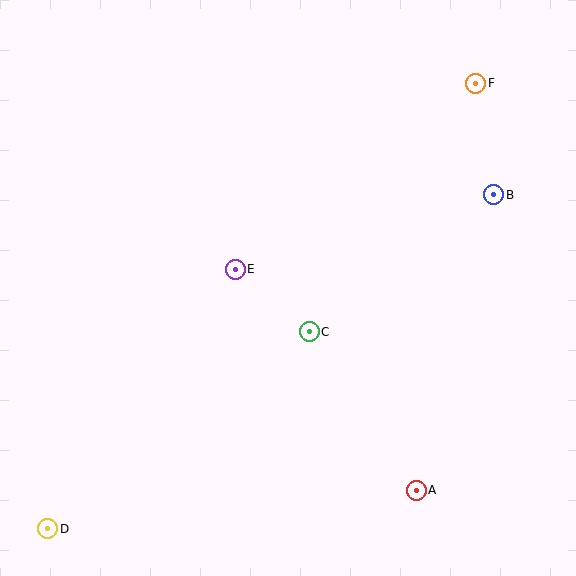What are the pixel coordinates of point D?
Point D is at (48, 529).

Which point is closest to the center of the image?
Point C at (309, 332) is closest to the center.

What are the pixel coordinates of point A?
Point A is at (416, 490).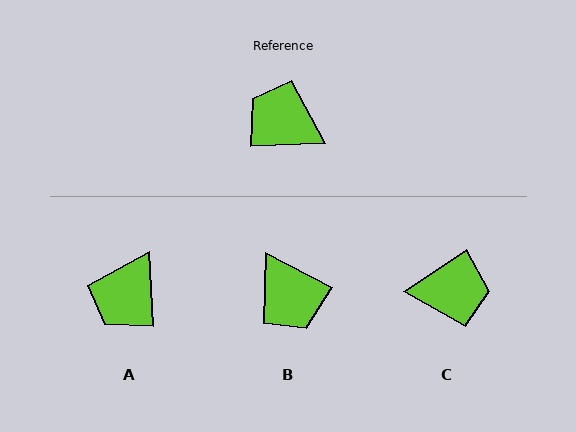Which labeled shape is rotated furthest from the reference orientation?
B, about 150 degrees away.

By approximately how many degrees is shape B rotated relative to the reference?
Approximately 150 degrees counter-clockwise.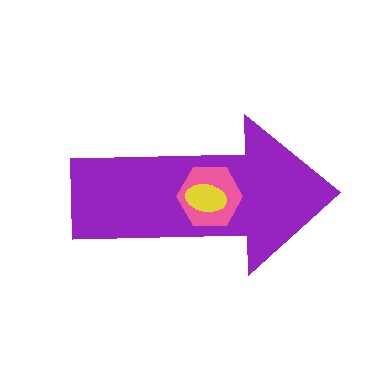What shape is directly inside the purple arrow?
The pink hexagon.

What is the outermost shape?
The purple arrow.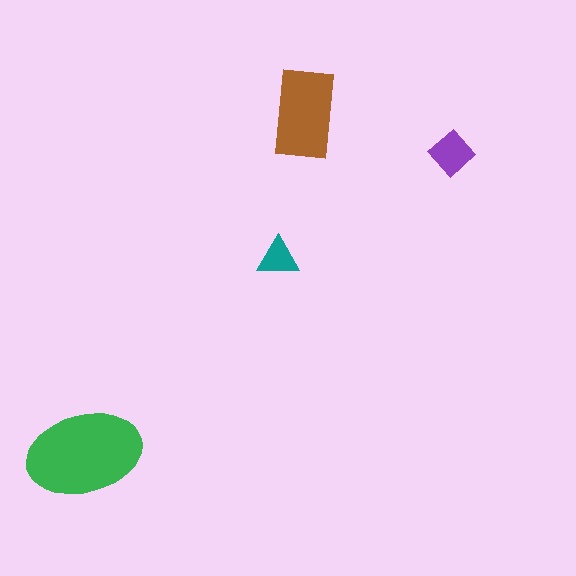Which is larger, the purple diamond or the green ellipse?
The green ellipse.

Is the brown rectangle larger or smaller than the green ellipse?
Smaller.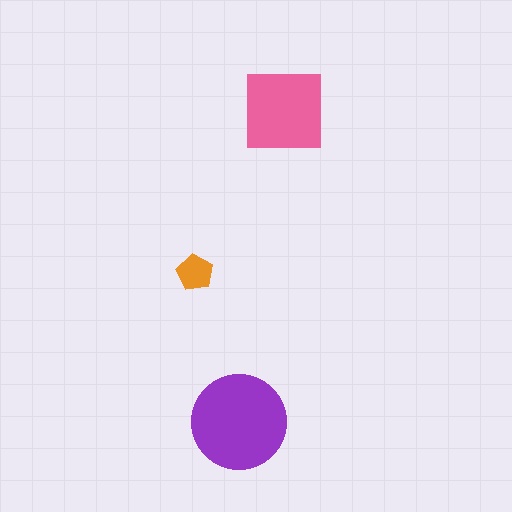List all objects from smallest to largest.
The orange pentagon, the pink square, the purple circle.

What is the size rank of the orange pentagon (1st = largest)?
3rd.